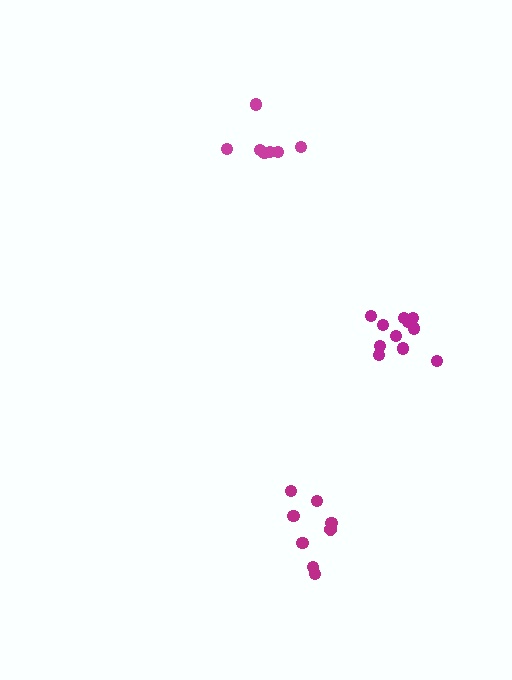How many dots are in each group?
Group 1: 7 dots, Group 2: 11 dots, Group 3: 8 dots (26 total).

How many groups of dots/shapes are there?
There are 3 groups.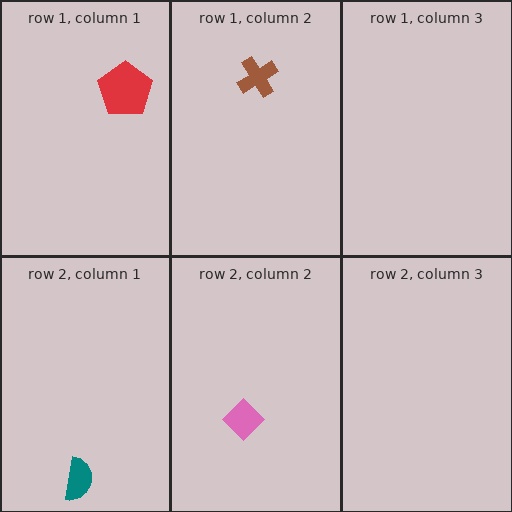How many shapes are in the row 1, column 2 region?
1.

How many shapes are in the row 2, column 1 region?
1.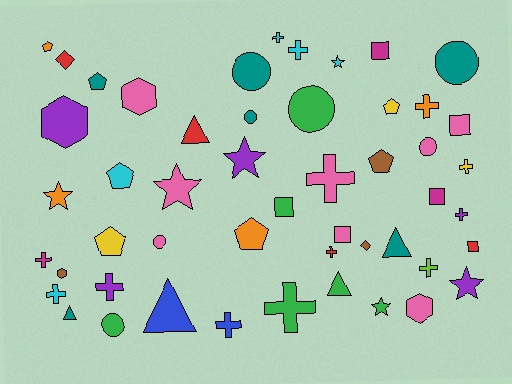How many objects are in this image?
There are 50 objects.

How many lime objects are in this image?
There is 1 lime object.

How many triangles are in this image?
There are 5 triangles.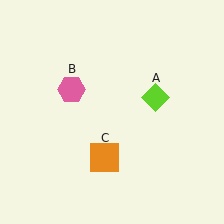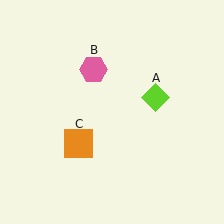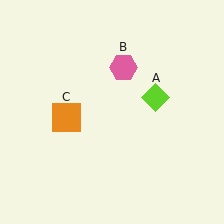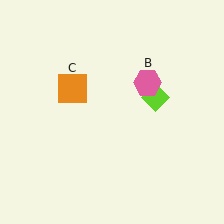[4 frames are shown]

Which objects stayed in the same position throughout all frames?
Lime diamond (object A) remained stationary.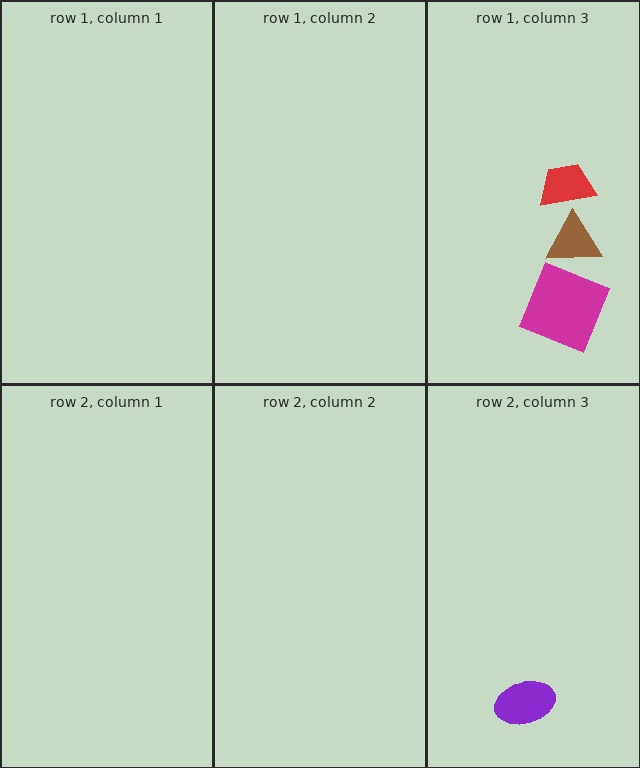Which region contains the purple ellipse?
The row 2, column 3 region.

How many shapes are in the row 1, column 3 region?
3.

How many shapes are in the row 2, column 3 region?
1.